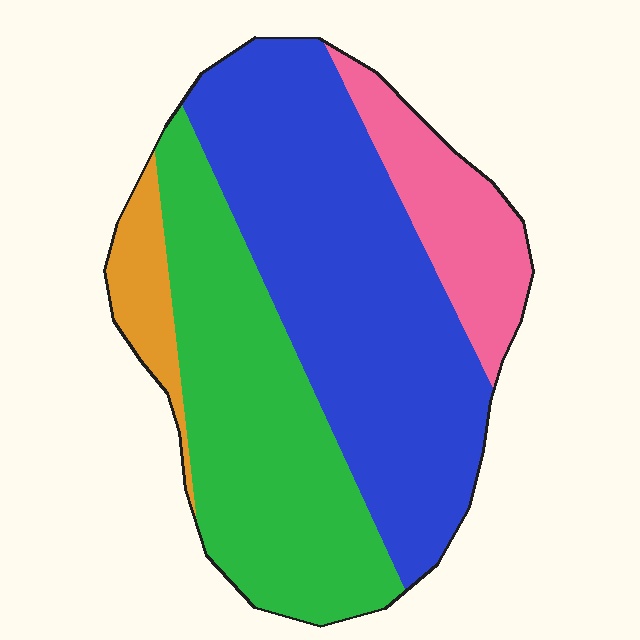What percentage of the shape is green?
Green takes up about one third (1/3) of the shape.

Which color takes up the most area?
Blue, at roughly 45%.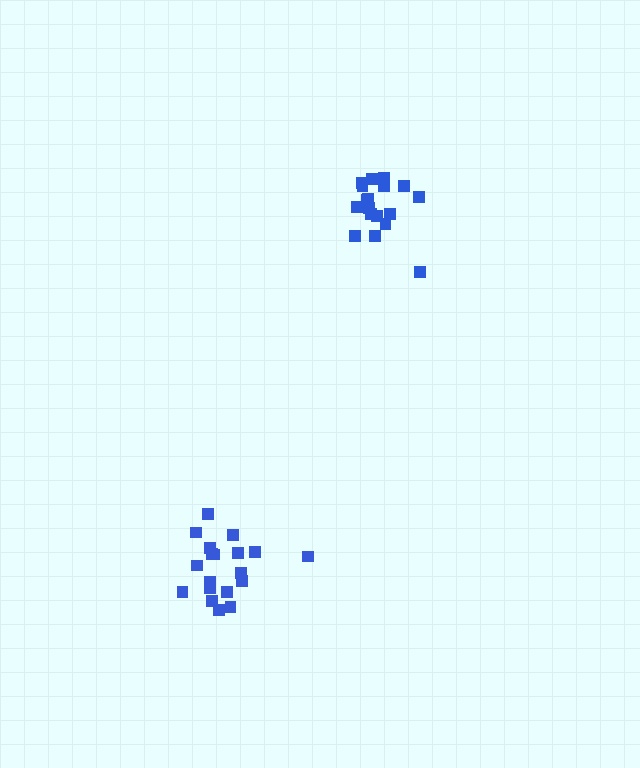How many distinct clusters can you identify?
There are 2 distinct clusters.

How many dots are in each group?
Group 1: 18 dots, Group 2: 19 dots (37 total).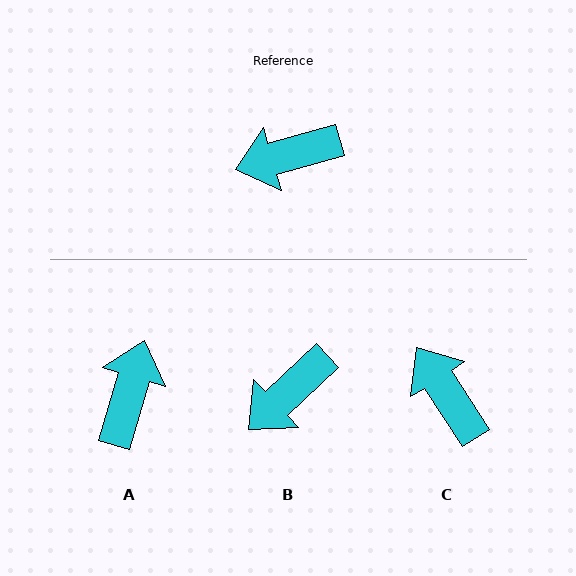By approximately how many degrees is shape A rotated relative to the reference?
Approximately 122 degrees clockwise.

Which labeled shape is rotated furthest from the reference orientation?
A, about 122 degrees away.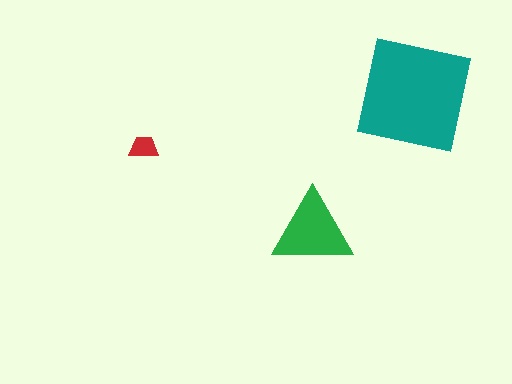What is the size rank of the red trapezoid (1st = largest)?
3rd.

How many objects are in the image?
There are 3 objects in the image.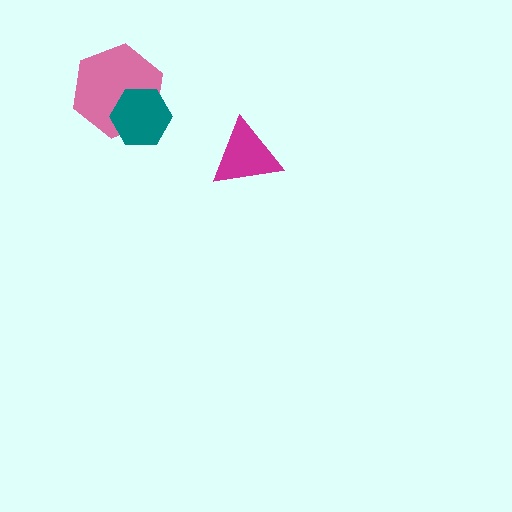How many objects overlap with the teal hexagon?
1 object overlaps with the teal hexagon.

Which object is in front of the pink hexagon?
The teal hexagon is in front of the pink hexagon.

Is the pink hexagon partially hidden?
Yes, it is partially covered by another shape.